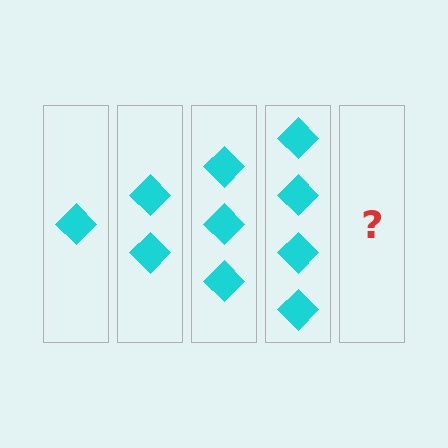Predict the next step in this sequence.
The next step is 5 diamonds.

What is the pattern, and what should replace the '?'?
The pattern is that each step adds one more diamond. The '?' should be 5 diamonds.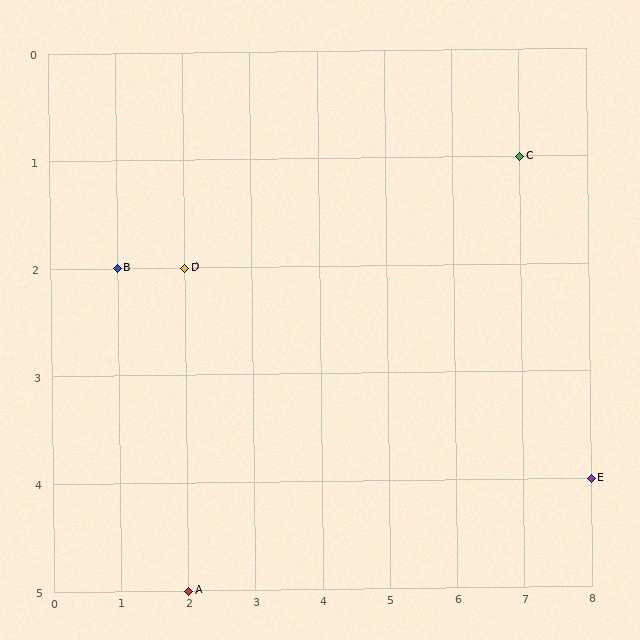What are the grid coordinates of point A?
Point A is at grid coordinates (2, 5).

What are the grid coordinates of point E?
Point E is at grid coordinates (8, 4).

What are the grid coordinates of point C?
Point C is at grid coordinates (7, 1).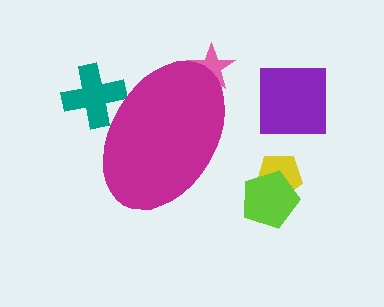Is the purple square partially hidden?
No, the purple square is fully visible.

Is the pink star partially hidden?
Yes, the pink star is partially hidden behind the magenta ellipse.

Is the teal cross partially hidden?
Yes, the teal cross is partially hidden behind the magenta ellipse.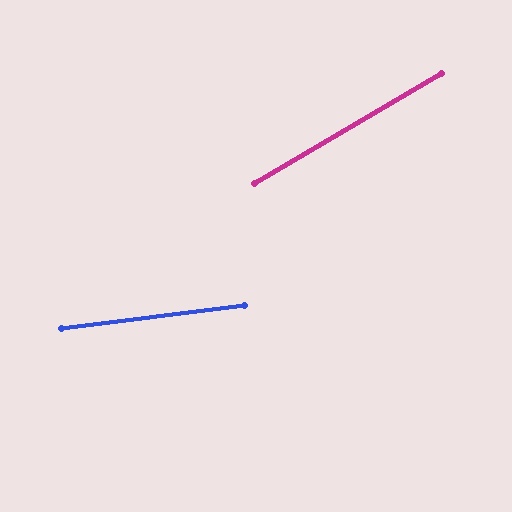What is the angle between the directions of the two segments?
Approximately 23 degrees.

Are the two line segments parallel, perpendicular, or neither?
Neither parallel nor perpendicular — they differ by about 23°.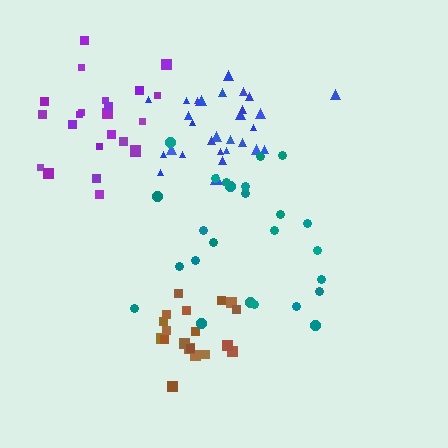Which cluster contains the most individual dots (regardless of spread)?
Blue (31).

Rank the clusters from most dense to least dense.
brown, blue, purple, teal.